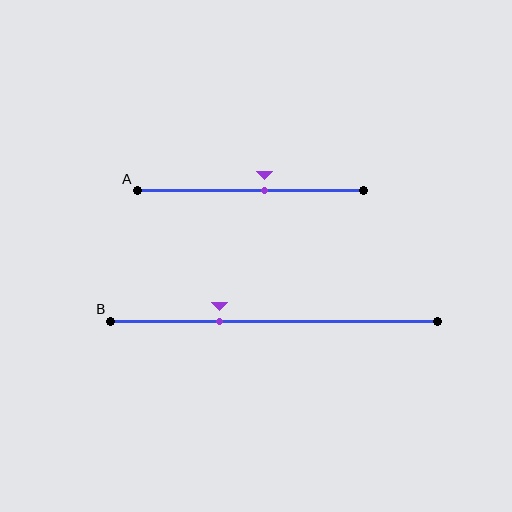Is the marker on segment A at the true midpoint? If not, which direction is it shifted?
No, the marker on segment A is shifted to the right by about 6% of the segment length.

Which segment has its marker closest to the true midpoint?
Segment A has its marker closest to the true midpoint.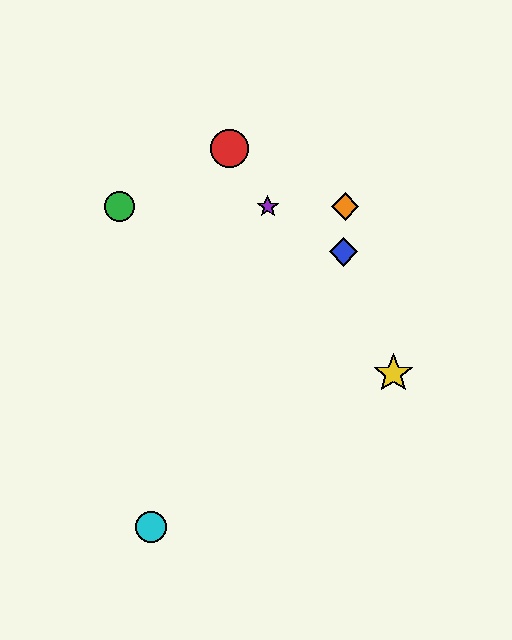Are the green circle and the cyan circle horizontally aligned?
No, the green circle is at y≈207 and the cyan circle is at y≈527.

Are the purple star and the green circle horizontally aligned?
Yes, both are at y≈207.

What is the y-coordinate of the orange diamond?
The orange diamond is at y≈207.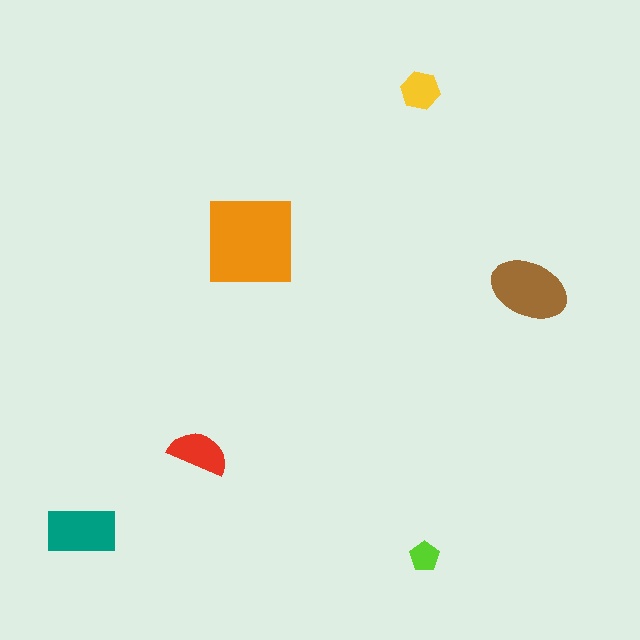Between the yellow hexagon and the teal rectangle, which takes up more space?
The teal rectangle.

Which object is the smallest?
The lime pentagon.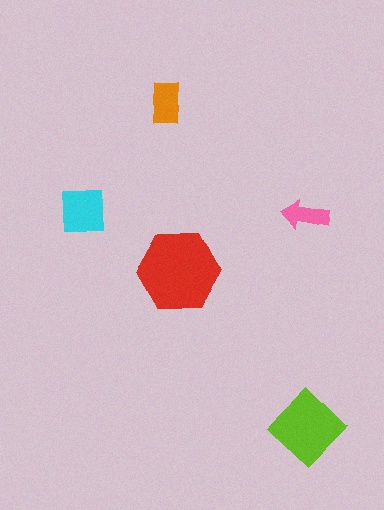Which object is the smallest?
The pink arrow.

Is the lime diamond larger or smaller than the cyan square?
Larger.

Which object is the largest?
The red hexagon.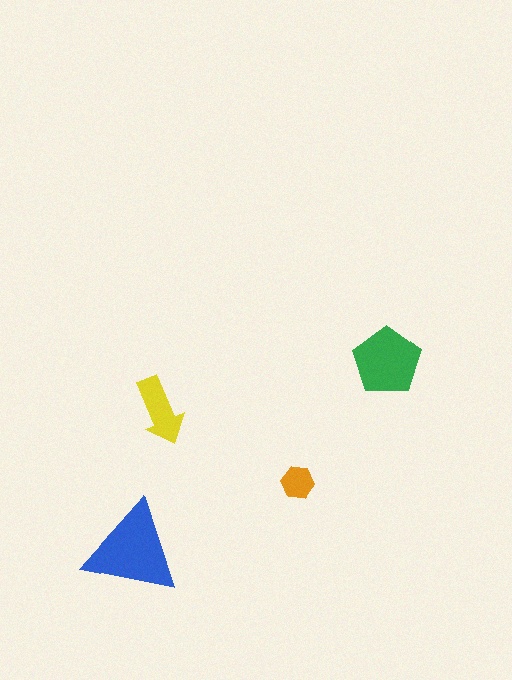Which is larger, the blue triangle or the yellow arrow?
The blue triangle.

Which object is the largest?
The blue triangle.